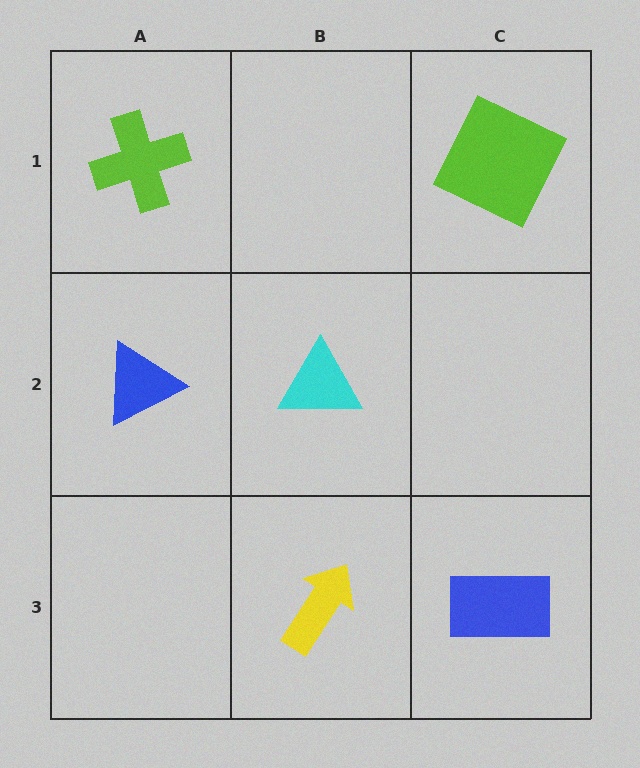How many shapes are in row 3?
2 shapes.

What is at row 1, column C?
A lime square.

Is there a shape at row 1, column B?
No, that cell is empty.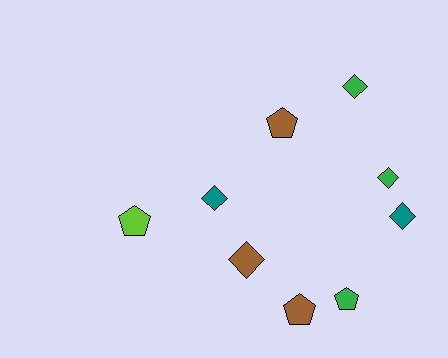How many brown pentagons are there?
There are 2 brown pentagons.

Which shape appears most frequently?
Diamond, with 5 objects.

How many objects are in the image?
There are 9 objects.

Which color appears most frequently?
Brown, with 3 objects.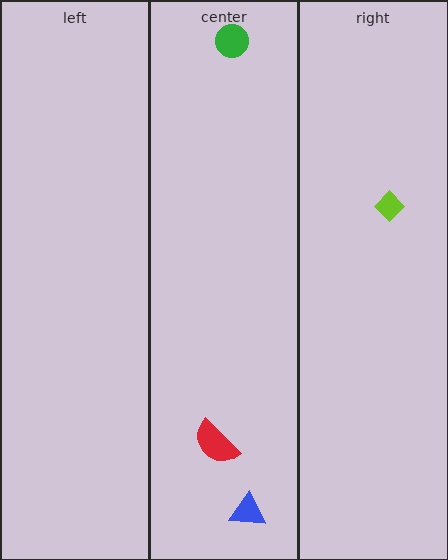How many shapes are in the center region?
3.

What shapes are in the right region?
The lime diamond.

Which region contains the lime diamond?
The right region.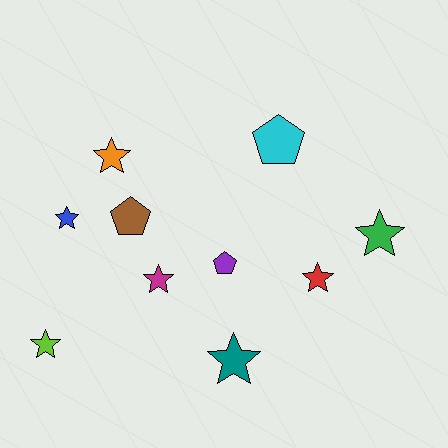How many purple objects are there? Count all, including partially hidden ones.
There is 1 purple object.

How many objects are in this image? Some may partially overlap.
There are 10 objects.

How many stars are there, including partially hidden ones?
There are 7 stars.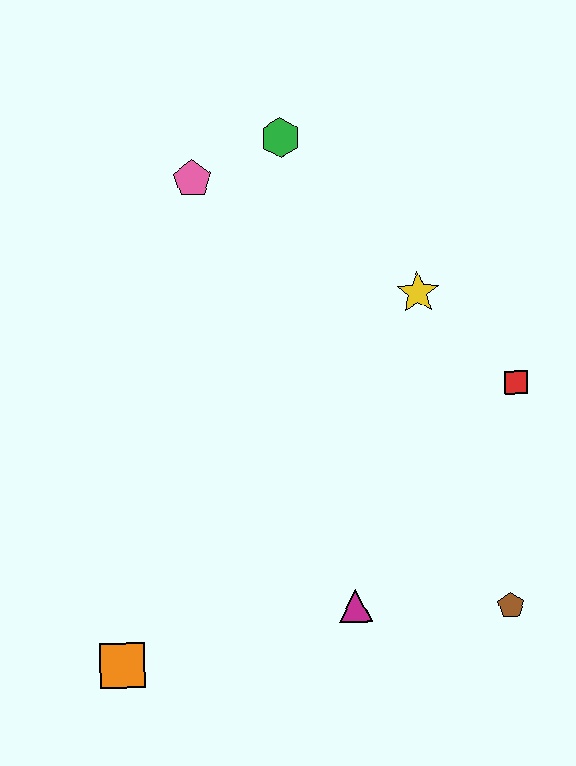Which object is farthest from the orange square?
The green hexagon is farthest from the orange square.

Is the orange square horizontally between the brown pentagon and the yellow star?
No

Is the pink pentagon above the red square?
Yes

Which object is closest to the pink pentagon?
The green hexagon is closest to the pink pentagon.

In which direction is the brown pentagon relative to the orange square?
The brown pentagon is to the right of the orange square.